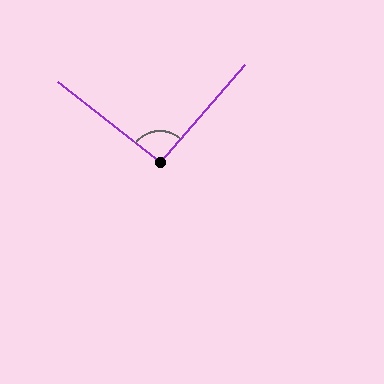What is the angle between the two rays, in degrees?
Approximately 93 degrees.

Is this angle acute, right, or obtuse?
It is approximately a right angle.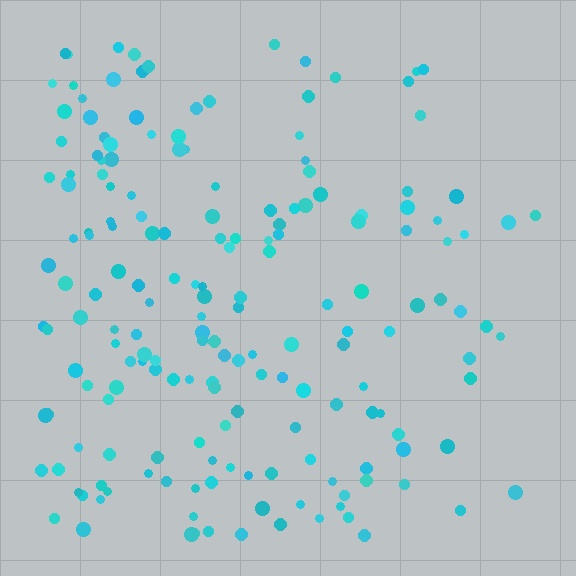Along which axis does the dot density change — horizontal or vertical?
Horizontal.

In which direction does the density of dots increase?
From right to left, with the left side densest.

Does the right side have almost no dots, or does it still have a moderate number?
Still a moderate number, just noticeably fewer than the left.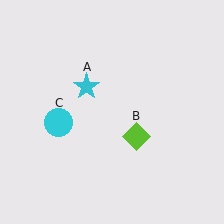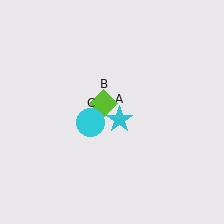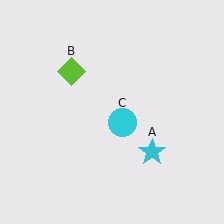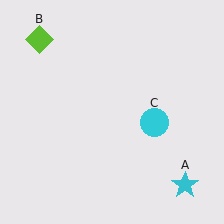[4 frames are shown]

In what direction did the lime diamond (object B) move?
The lime diamond (object B) moved up and to the left.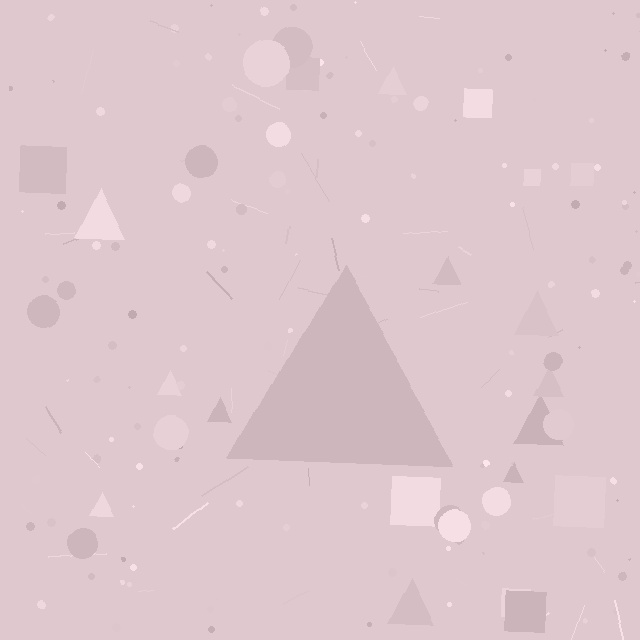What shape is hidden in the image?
A triangle is hidden in the image.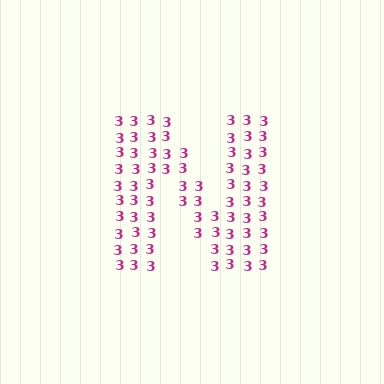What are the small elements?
The small elements are digit 3's.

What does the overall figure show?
The overall figure shows the letter N.